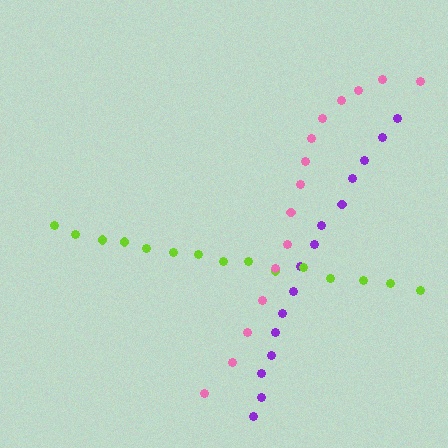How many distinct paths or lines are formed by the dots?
There are 3 distinct paths.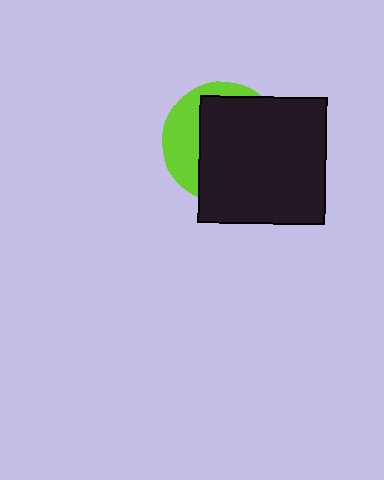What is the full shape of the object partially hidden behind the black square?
The partially hidden object is a lime circle.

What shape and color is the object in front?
The object in front is a black square.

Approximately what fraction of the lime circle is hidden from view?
Roughly 68% of the lime circle is hidden behind the black square.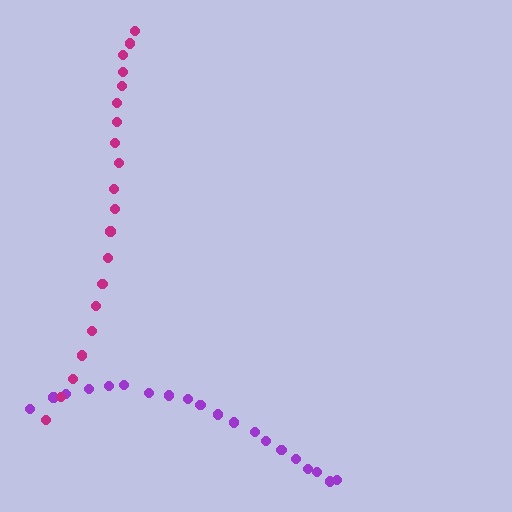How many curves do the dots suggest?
There are 2 distinct paths.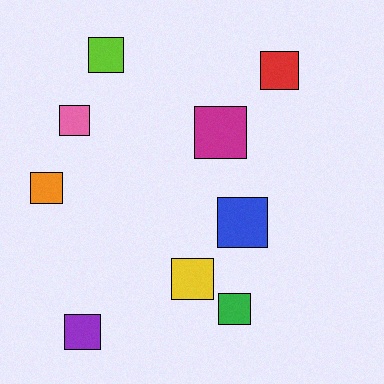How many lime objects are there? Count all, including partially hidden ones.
There is 1 lime object.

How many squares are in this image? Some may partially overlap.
There are 9 squares.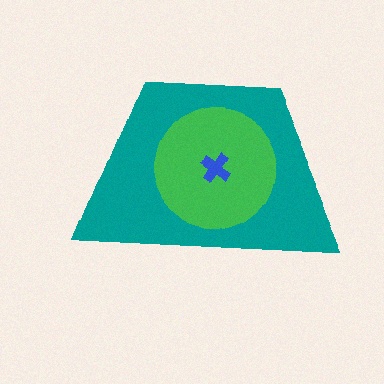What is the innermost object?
The blue cross.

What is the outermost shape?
The teal trapezoid.